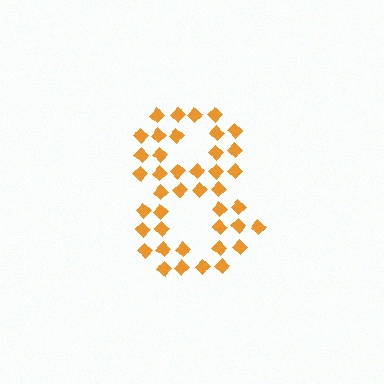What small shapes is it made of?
It is made of small diamonds.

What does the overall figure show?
The overall figure shows the digit 8.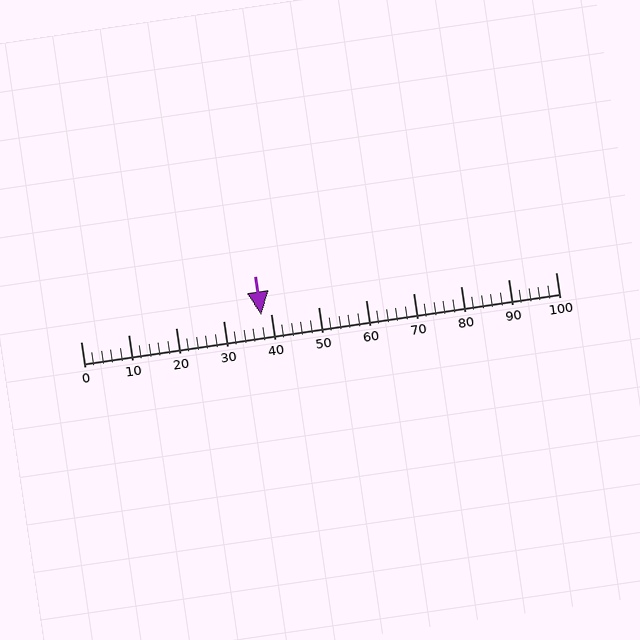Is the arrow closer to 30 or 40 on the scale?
The arrow is closer to 40.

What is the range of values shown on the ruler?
The ruler shows values from 0 to 100.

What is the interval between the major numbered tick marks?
The major tick marks are spaced 10 units apart.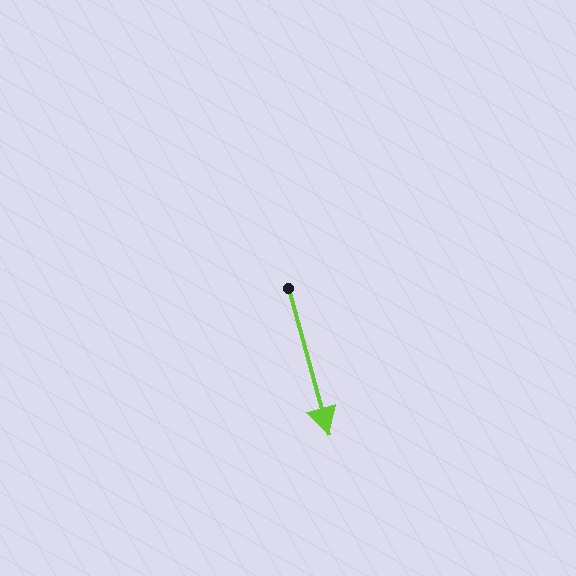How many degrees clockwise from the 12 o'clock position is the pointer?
Approximately 165 degrees.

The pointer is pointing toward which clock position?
Roughly 5 o'clock.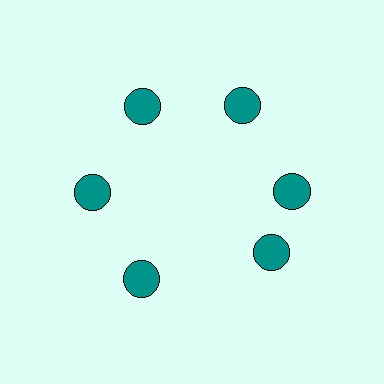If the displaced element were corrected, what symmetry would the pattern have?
It would have 6-fold rotational symmetry — the pattern would map onto itself every 60 degrees.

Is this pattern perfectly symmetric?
No. The 6 teal circles are arranged in a ring, but one element near the 5 o'clock position is rotated out of alignment along the ring, breaking the 6-fold rotational symmetry.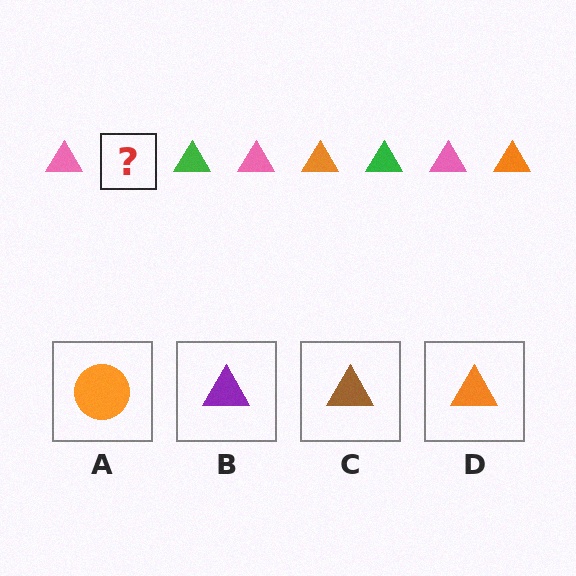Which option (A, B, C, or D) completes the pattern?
D.